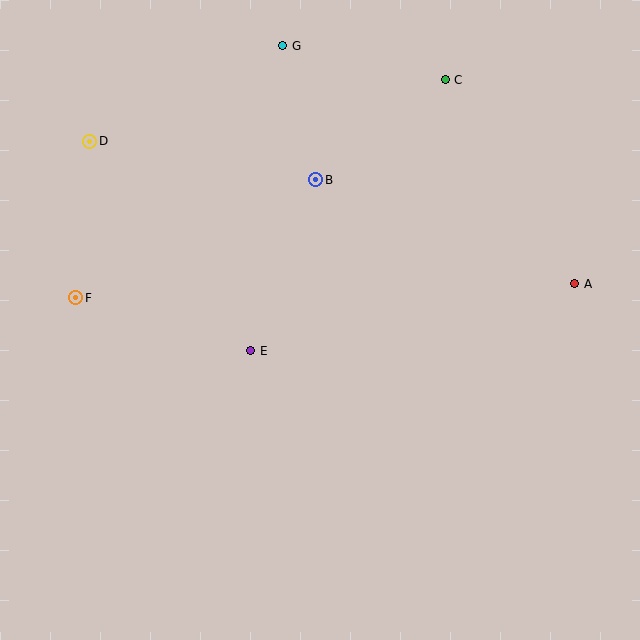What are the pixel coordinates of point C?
Point C is at (445, 80).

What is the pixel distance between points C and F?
The distance between C and F is 429 pixels.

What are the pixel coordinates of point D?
Point D is at (90, 141).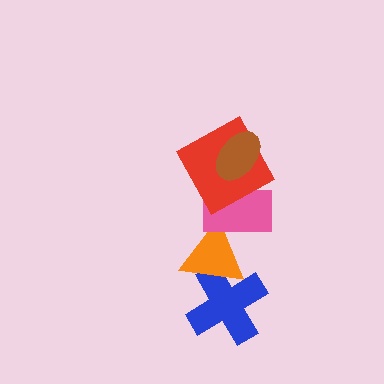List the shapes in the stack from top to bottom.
From top to bottom: the brown ellipse, the red square, the pink rectangle, the orange triangle, the blue cross.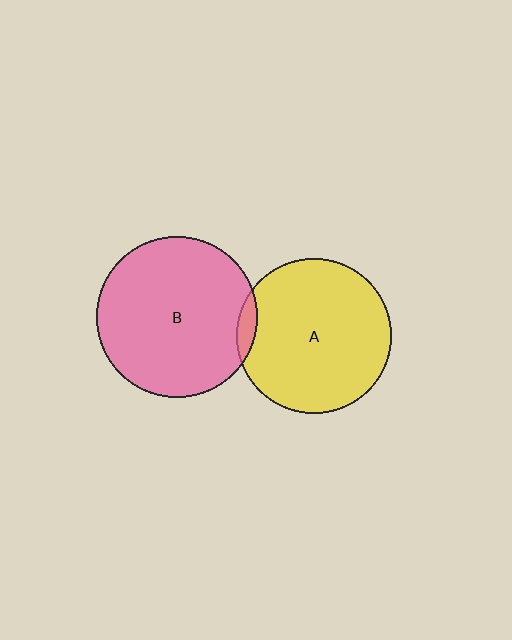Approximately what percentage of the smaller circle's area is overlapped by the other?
Approximately 5%.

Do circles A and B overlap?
Yes.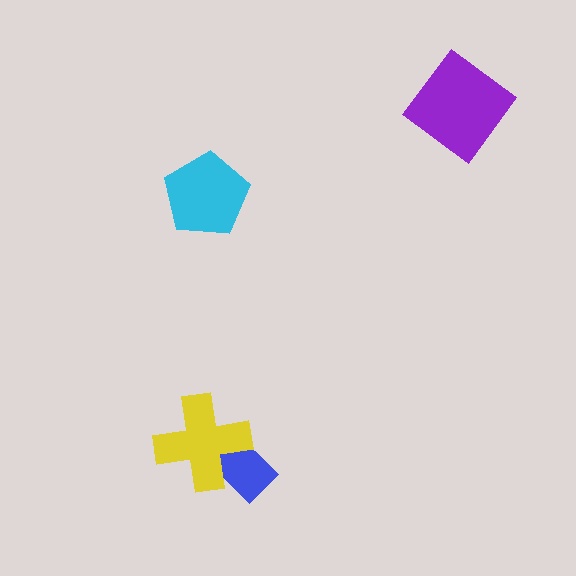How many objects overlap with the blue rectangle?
1 object overlaps with the blue rectangle.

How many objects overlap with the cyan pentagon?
0 objects overlap with the cyan pentagon.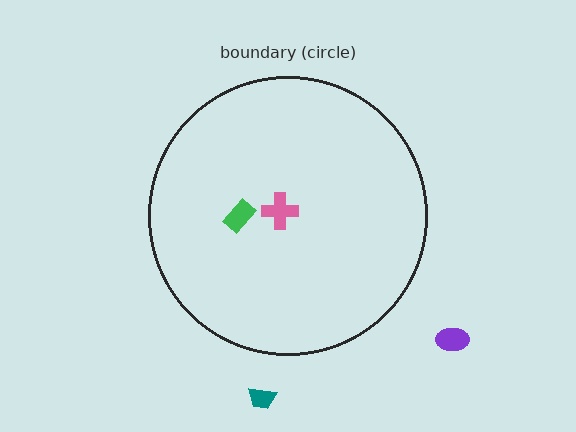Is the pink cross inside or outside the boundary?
Inside.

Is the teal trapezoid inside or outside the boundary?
Outside.